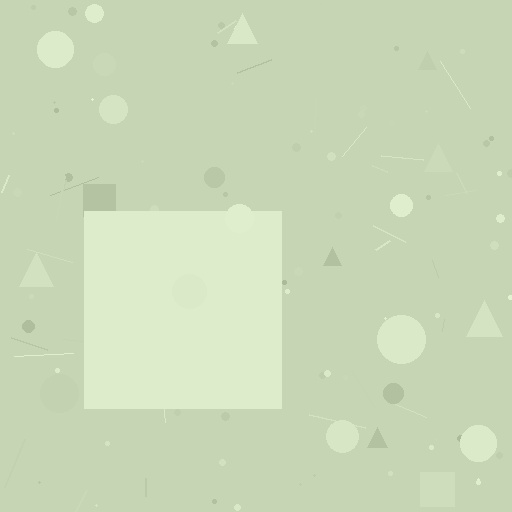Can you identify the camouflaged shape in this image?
The camouflaged shape is a square.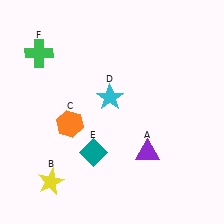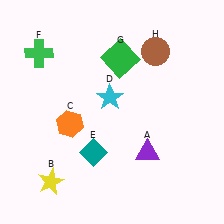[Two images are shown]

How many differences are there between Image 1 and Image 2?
There are 2 differences between the two images.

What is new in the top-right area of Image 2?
A green square (G) was added in the top-right area of Image 2.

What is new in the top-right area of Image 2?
A brown circle (H) was added in the top-right area of Image 2.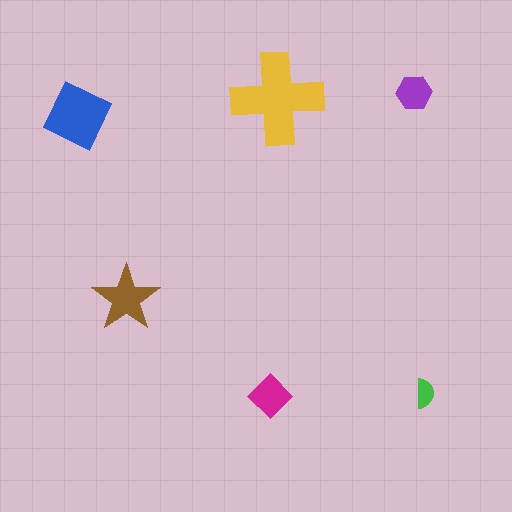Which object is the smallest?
The green semicircle.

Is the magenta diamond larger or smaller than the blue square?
Smaller.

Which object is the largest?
The yellow cross.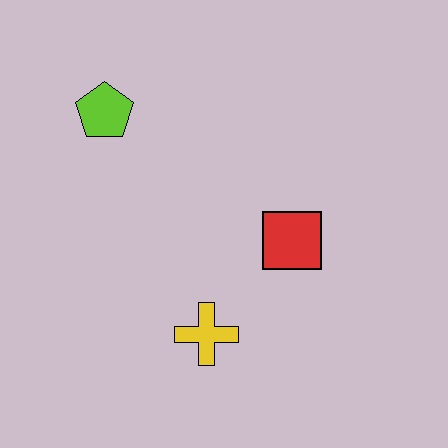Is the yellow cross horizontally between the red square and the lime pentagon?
Yes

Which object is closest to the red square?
The yellow cross is closest to the red square.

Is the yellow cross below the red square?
Yes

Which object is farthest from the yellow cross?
The lime pentagon is farthest from the yellow cross.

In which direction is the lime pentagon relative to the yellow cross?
The lime pentagon is above the yellow cross.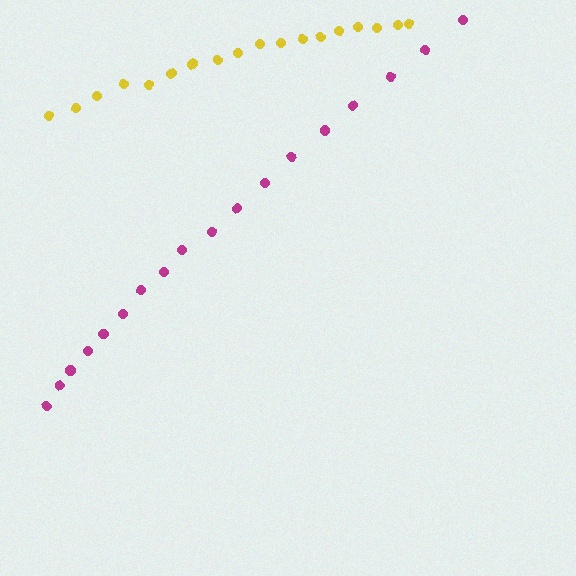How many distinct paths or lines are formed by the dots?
There are 2 distinct paths.